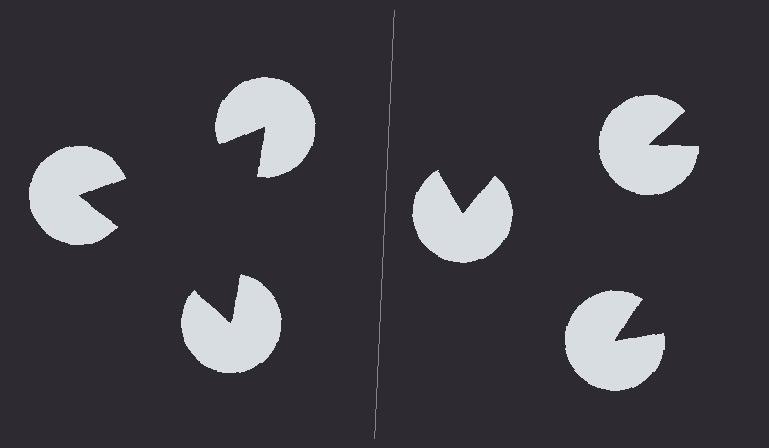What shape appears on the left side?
An illusory triangle.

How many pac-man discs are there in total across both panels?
6 — 3 on each side.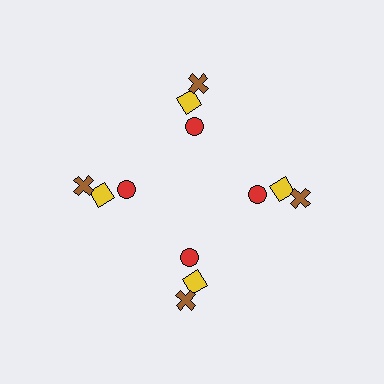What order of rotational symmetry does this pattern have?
This pattern has 4-fold rotational symmetry.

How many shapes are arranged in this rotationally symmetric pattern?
There are 12 shapes, arranged in 4 groups of 3.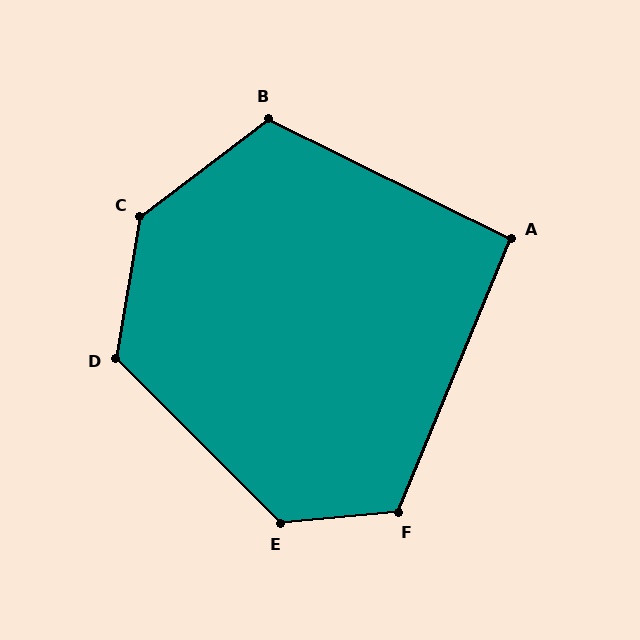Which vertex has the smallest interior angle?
A, at approximately 94 degrees.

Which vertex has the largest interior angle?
C, at approximately 137 degrees.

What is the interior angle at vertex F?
Approximately 118 degrees (obtuse).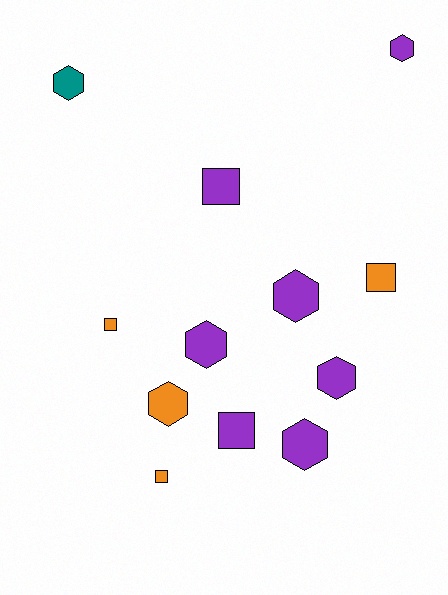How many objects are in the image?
There are 12 objects.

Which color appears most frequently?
Purple, with 7 objects.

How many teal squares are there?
There are no teal squares.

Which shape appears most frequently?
Hexagon, with 7 objects.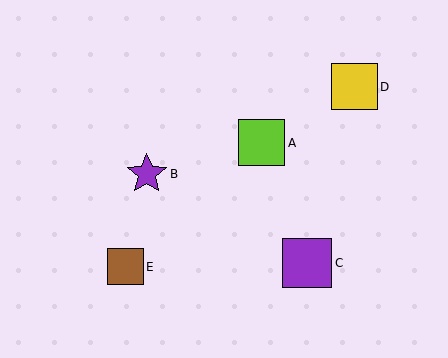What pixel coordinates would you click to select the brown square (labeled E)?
Click at (126, 267) to select the brown square E.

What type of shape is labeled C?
Shape C is a purple square.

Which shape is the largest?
The purple square (labeled C) is the largest.